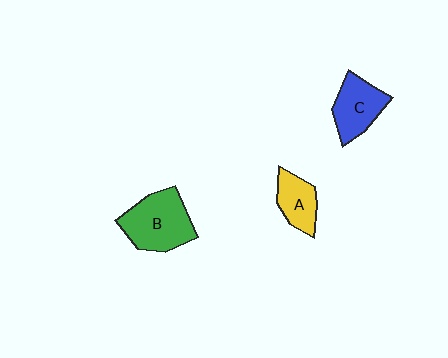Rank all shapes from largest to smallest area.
From largest to smallest: B (green), C (blue), A (yellow).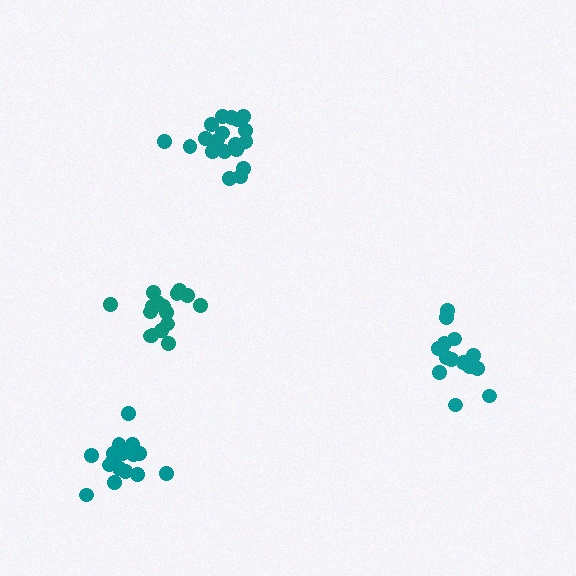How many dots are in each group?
Group 1: 20 dots, Group 2: 15 dots, Group 3: 16 dots, Group 4: 17 dots (68 total).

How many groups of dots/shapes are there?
There are 4 groups.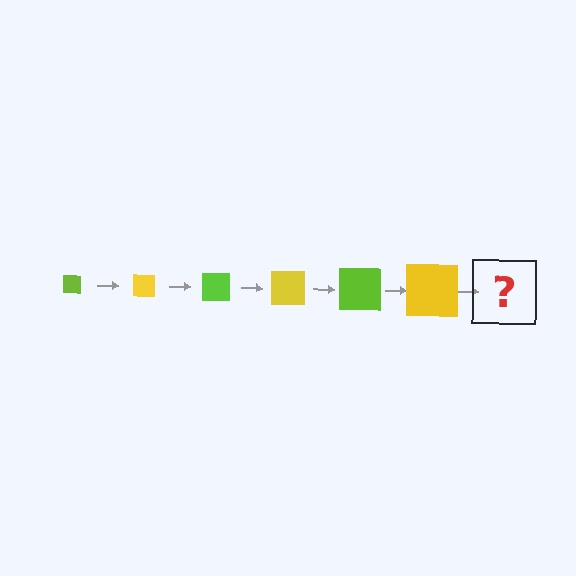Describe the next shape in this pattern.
It should be a lime square, larger than the previous one.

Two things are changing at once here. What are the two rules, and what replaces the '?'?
The two rules are that the square grows larger each step and the color cycles through lime and yellow. The '?' should be a lime square, larger than the previous one.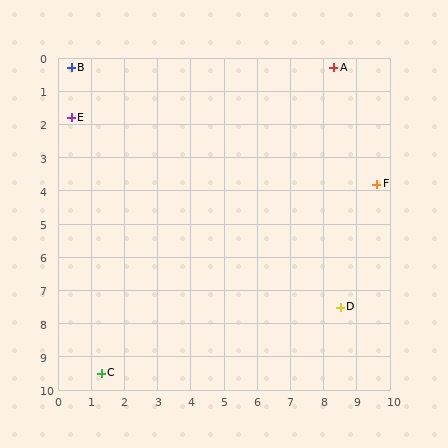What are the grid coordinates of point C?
Point C is at approximately (1.3, 9.5).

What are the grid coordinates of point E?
Point E is at approximately (0.4, 1.8).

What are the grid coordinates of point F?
Point F is at approximately (9.6, 3.8).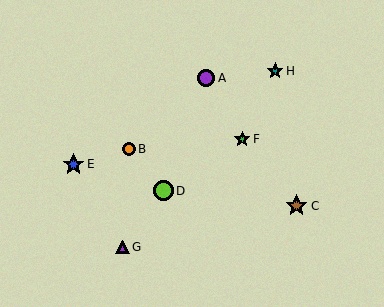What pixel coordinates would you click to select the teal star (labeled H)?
Click at (275, 71) to select the teal star H.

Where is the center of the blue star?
The center of the blue star is at (73, 164).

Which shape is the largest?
The brown star (labeled C) is the largest.